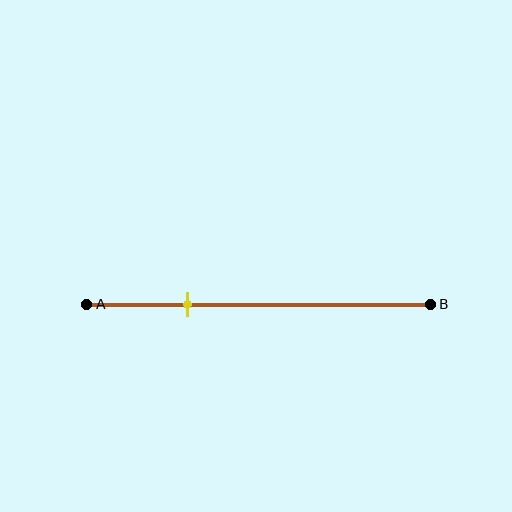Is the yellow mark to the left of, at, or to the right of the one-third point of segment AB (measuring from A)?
The yellow mark is to the left of the one-third point of segment AB.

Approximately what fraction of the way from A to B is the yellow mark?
The yellow mark is approximately 30% of the way from A to B.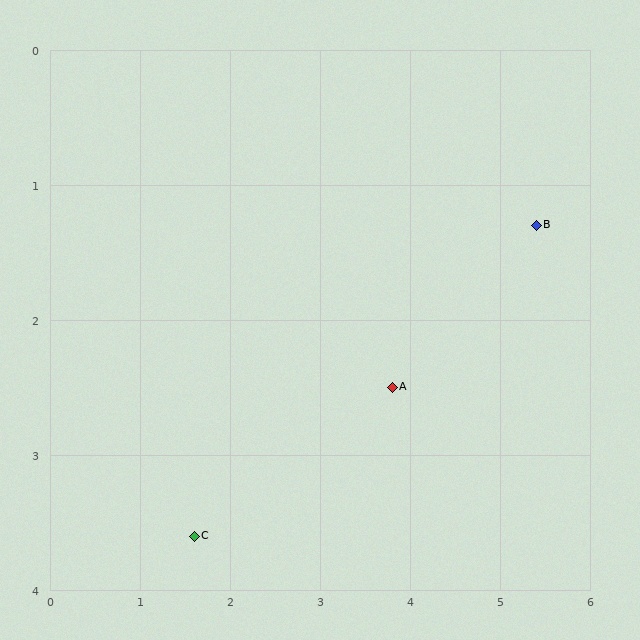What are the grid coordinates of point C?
Point C is at approximately (1.6, 3.6).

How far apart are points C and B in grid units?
Points C and B are about 4.4 grid units apart.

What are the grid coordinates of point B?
Point B is at approximately (5.4, 1.3).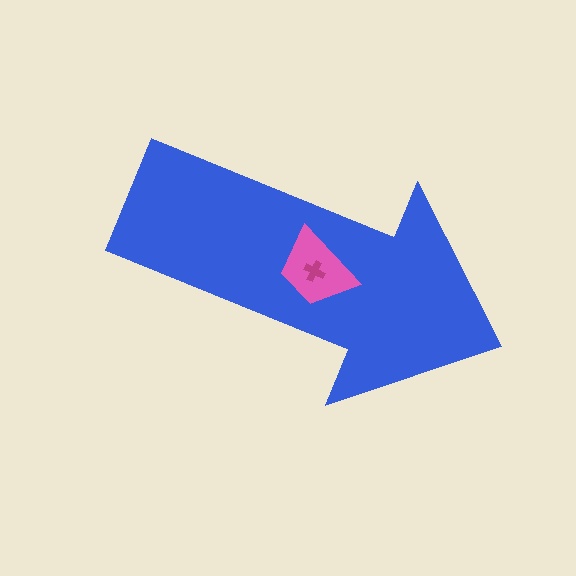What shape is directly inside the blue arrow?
The pink trapezoid.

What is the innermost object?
The magenta cross.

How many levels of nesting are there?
3.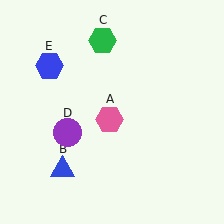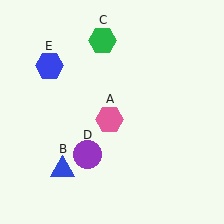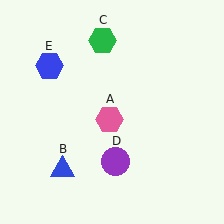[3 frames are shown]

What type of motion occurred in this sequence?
The purple circle (object D) rotated counterclockwise around the center of the scene.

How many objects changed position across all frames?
1 object changed position: purple circle (object D).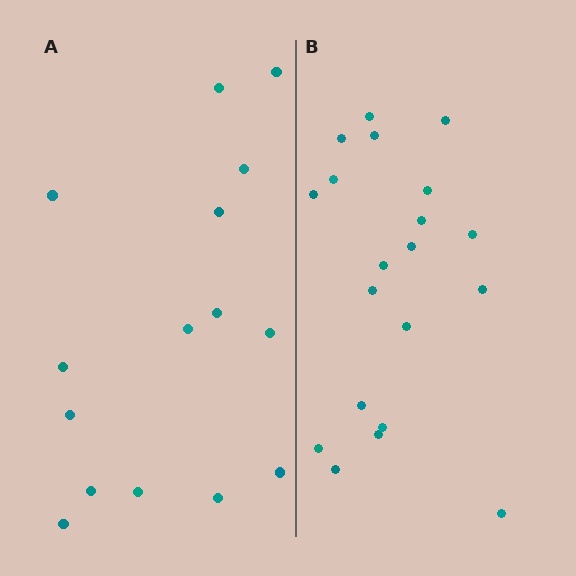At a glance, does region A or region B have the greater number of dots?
Region B (the right region) has more dots.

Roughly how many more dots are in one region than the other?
Region B has about 5 more dots than region A.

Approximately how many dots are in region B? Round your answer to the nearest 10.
About 20 dots.